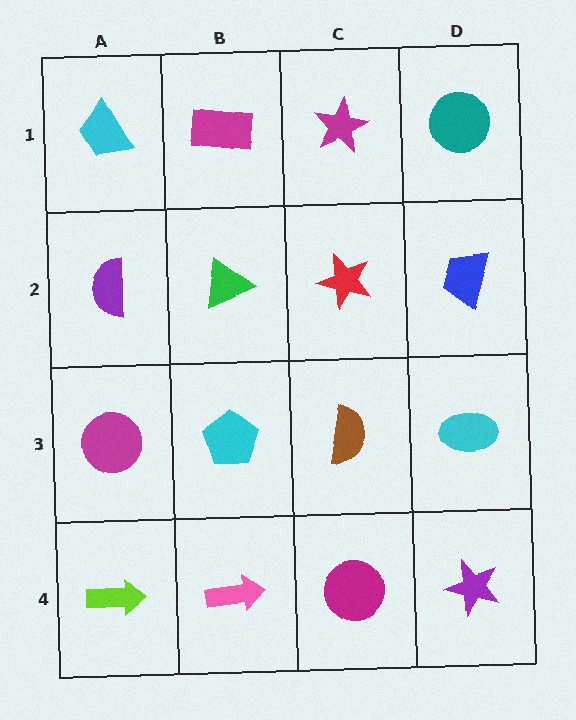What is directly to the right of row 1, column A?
A magenta rectangle.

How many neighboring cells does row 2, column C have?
4.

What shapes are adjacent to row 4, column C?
A brown semicircle (row 3, column C), a pink arrow (row 4, column B), a purple star (row 4, column D).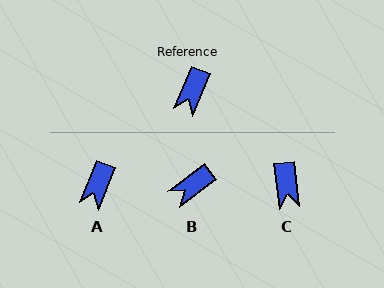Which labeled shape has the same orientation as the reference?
A.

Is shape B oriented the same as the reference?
No, it is off by about 31 degrees.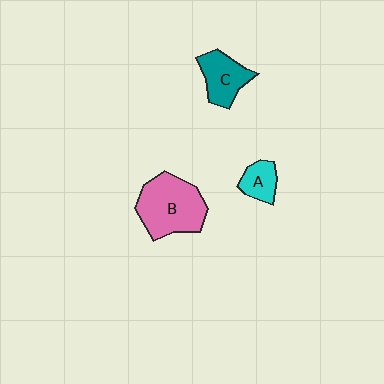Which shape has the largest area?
Shape B (pink).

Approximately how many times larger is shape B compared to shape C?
Approximately 1.7 times.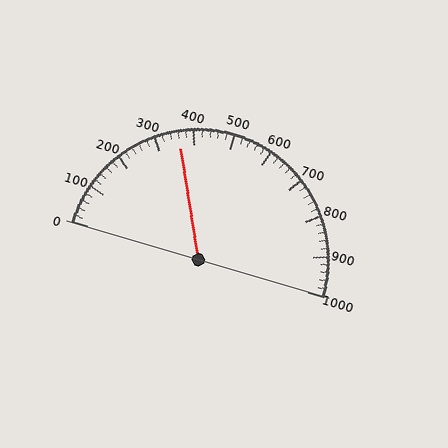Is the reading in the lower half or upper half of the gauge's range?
The reading is in the lower half of the range (0 to 1000).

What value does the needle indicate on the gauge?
The needle indicates approximately 360.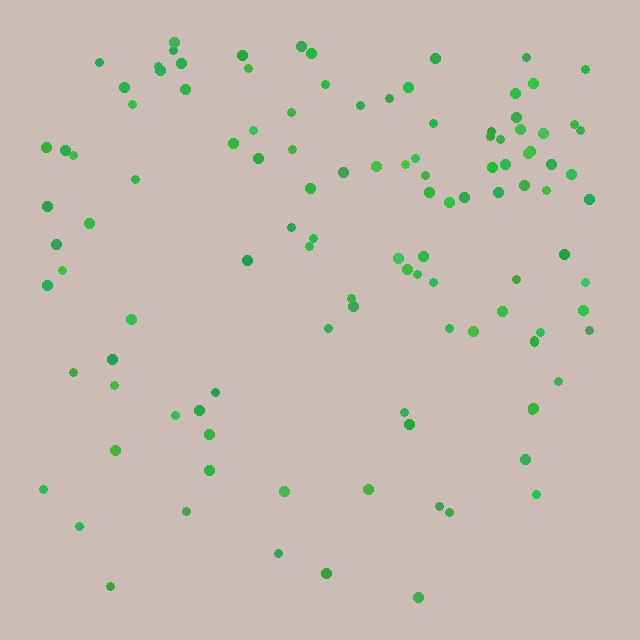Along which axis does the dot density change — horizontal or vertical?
Vertical.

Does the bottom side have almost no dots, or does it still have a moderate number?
Still a moderate number, just noticeably fewer than the top.